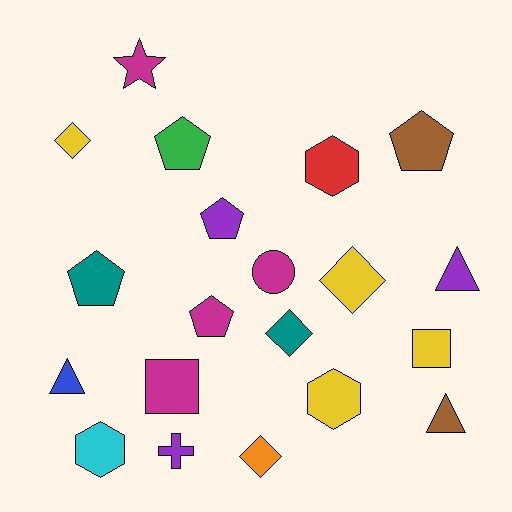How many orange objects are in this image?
There is 1 orange object.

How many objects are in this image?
There are 20 objects.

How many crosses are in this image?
There is 1 cross.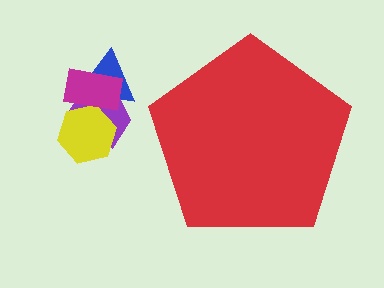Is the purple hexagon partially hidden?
No, the purple hexagon is fully visible.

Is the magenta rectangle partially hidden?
No, the magenta rectangle is fully visible.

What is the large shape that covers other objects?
A red pentagon.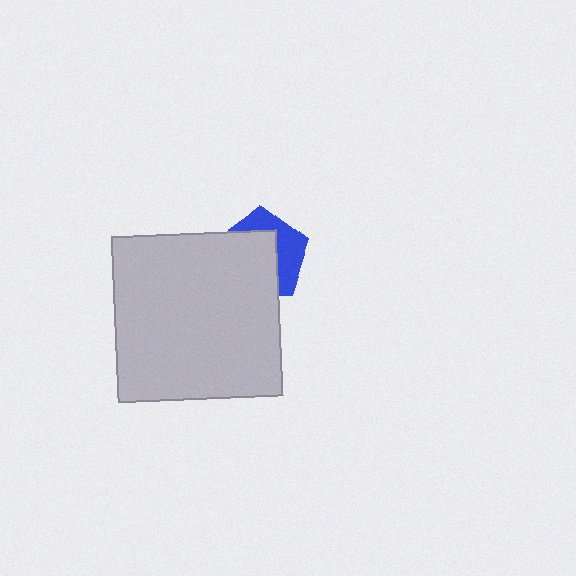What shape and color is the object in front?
The object in front is a light gray rectangle.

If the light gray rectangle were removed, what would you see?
You would see the complete blue pentagon.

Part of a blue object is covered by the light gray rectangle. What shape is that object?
It is a pentagon.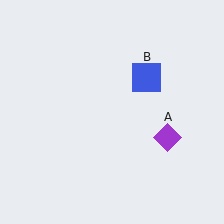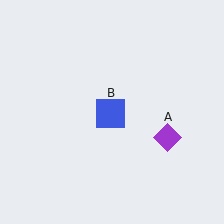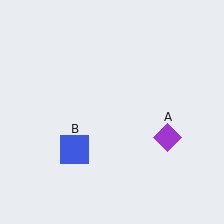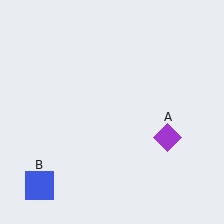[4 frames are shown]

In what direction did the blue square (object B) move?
The blue square (object B) moved down and to the left.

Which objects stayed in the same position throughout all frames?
Purple diamond (object A) remained stationary.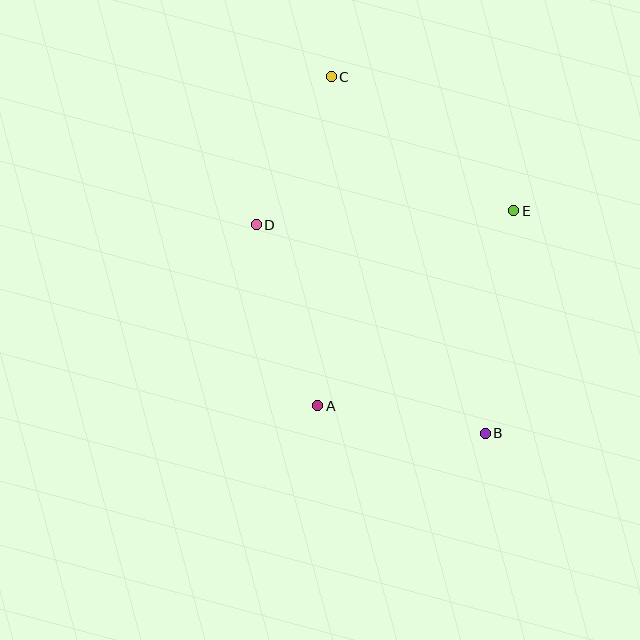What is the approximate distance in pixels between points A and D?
The distance between A and D is approximately 191 pixels.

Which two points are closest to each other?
Points C and D are closest to each other.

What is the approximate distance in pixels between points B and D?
The distance between B and D is approximately 310 pixels.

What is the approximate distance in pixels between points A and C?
The distance between A and C is approximately 329 pixels.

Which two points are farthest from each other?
Points B and C are farthest from each other.